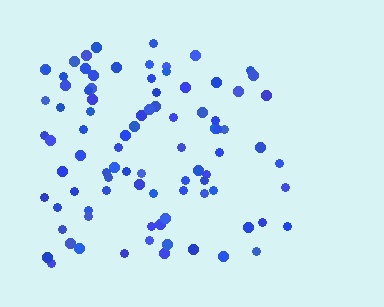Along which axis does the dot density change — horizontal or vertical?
Horizontal.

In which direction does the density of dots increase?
From right to left, with the left side densest.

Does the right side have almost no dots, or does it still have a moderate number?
Still a moderate number, just noticeably fewer than the left.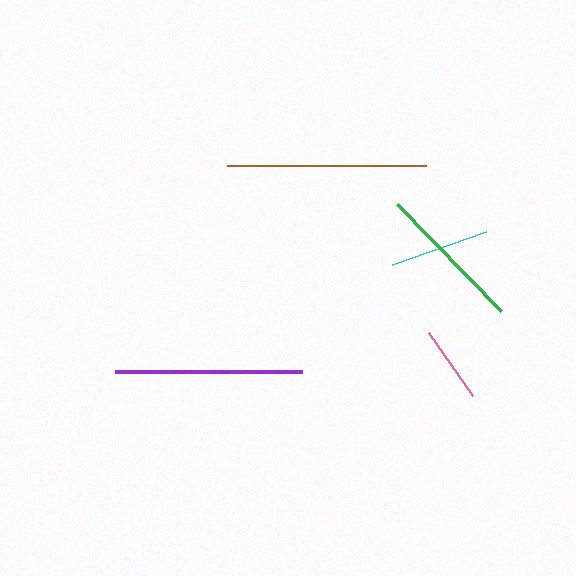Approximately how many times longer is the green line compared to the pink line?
The green line is approximately 1.9 times the length of the pink line.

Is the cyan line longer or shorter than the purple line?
The purple line is longer than the cyan line.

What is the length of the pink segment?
The pink segment is approximately 77 pixels long.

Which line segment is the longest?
The brown line is the longest at approximately 199 pixels.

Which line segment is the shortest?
The pink line is the shortest at approximately 77 pixels.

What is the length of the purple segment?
The purple segment is approximately 187 pixels long.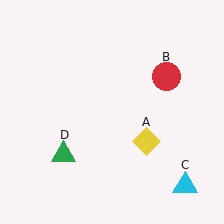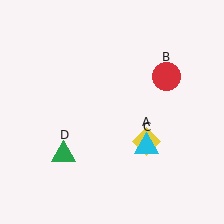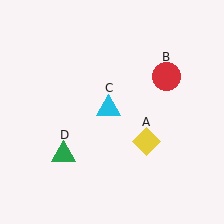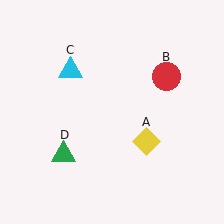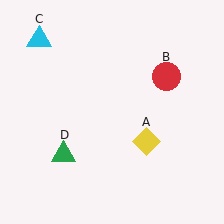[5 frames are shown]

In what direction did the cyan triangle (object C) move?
The cyan triangle (object C) moved up and to the left.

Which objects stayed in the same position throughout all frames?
Yellow diamond (object A) and red circle (object B) and green triangle (object D) remained stationary.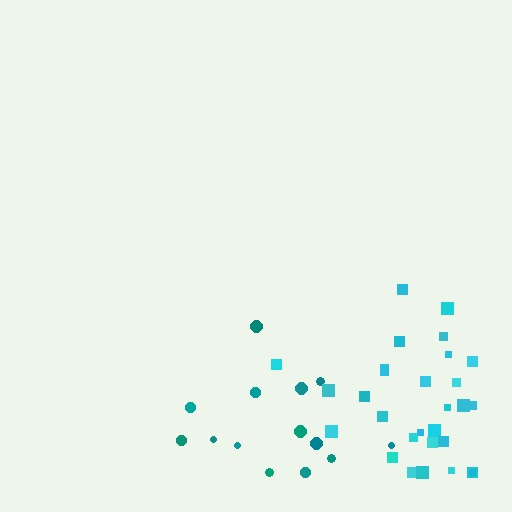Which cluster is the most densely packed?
Cyan.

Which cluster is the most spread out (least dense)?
Teal.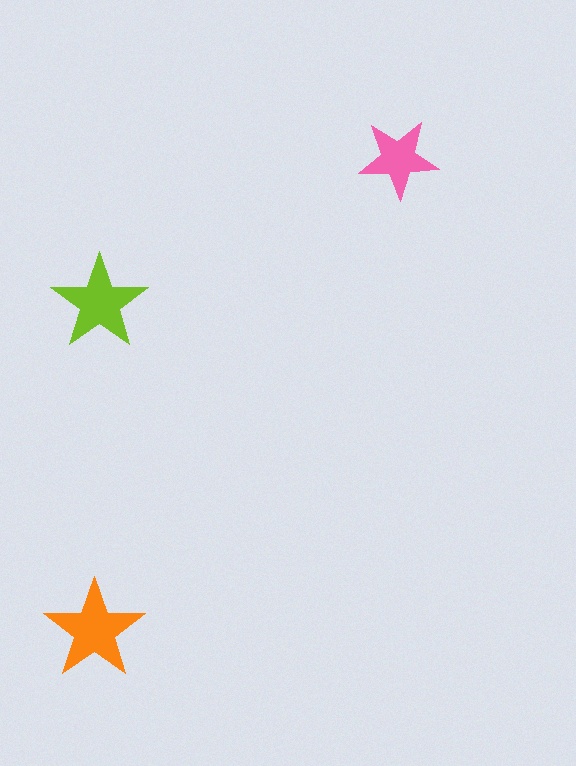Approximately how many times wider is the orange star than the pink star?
About 1.5 times wider.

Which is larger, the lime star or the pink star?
The lime one.